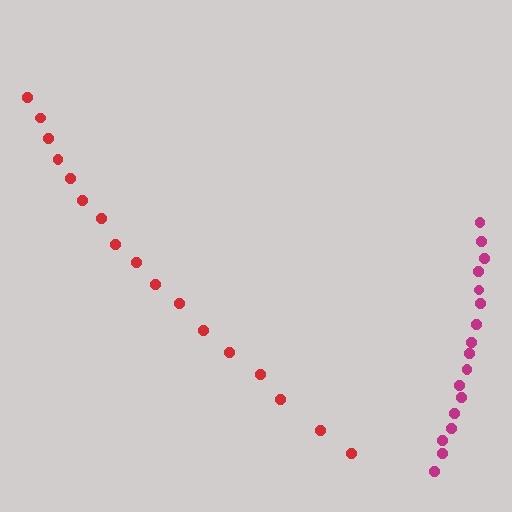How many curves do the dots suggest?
There are 2 distinct paths.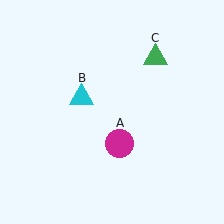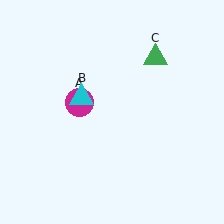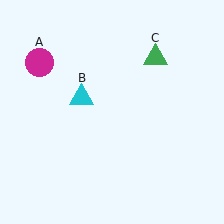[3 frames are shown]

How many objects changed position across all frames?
1 object changed position: magenta circle (object A).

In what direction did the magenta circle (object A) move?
The magenta circle (object A) moved up and to the left.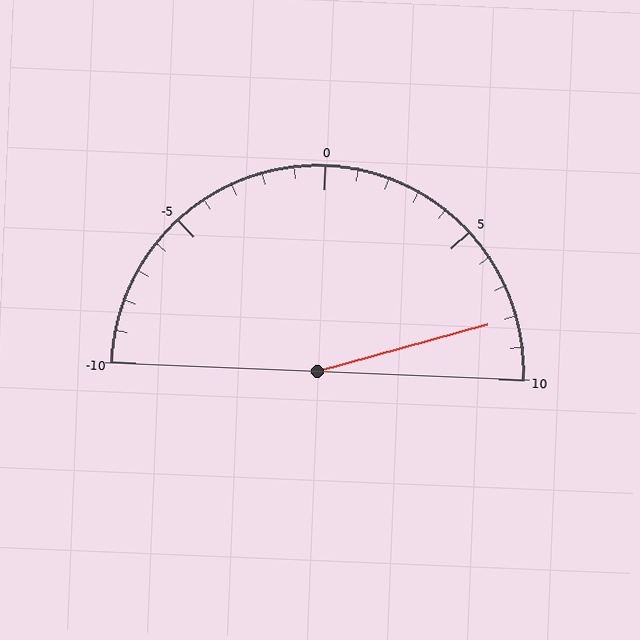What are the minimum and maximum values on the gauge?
The gauge ranges from -10 to 10.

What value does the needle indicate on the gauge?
The needle indicates approximately 8.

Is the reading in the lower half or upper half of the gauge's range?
The reading is in the upper half of the range (-10 to 10).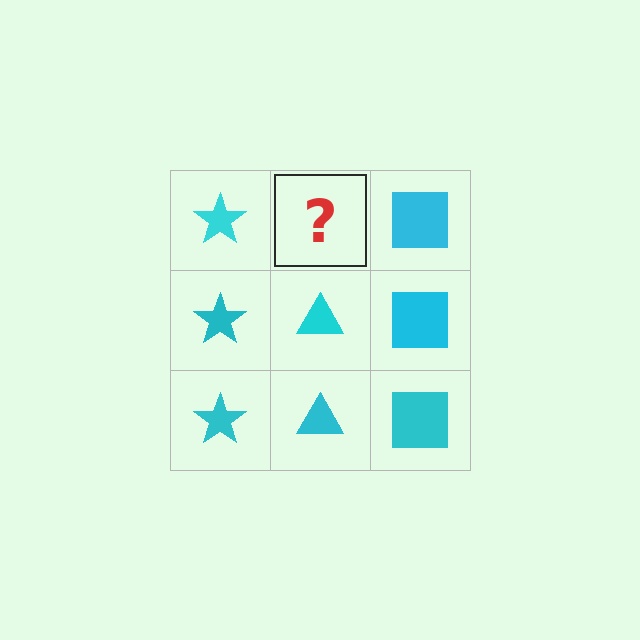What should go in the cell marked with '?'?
The missing cell should contain a cyan triangle.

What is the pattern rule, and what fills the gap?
The rule is that each column has a consistent shape. The gap should be filled with a cyan triangle.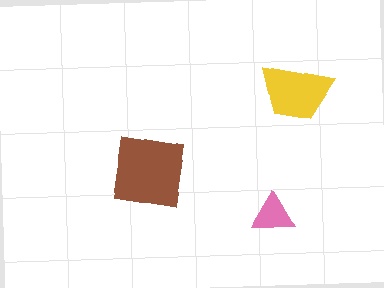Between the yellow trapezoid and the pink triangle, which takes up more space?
The yellow trapezoid.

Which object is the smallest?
The pink triangle.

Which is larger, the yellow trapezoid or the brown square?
The brown square.